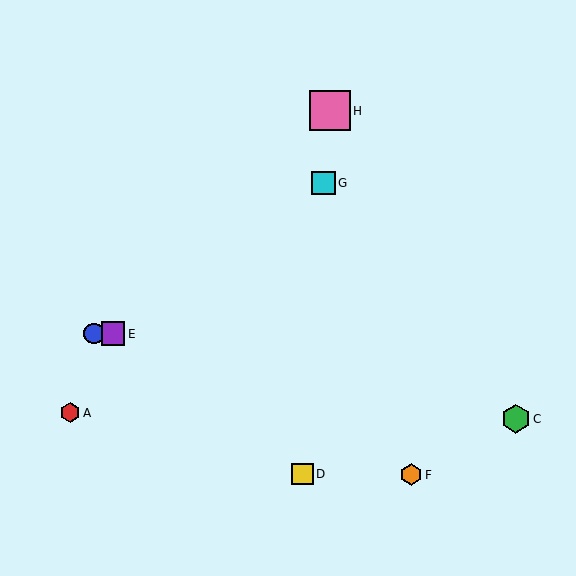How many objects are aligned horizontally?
2 objects (B, E) are aligned horizontally.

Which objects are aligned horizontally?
Objects B, E are aligned horizontally.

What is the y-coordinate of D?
Object D is at y≈474.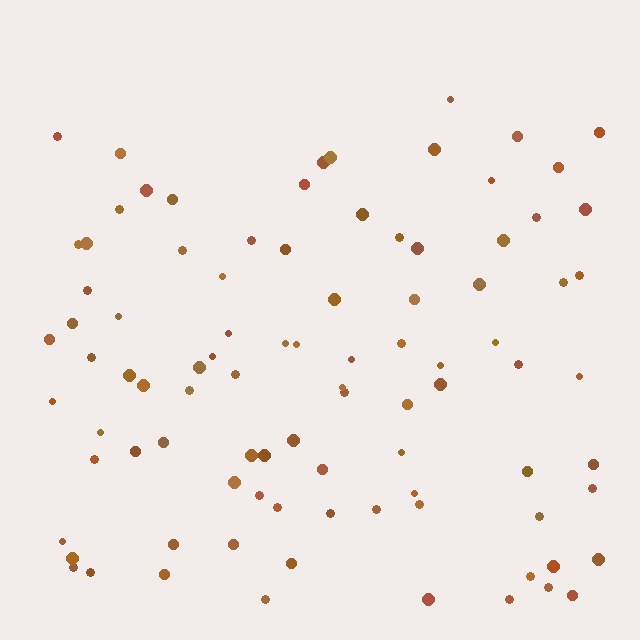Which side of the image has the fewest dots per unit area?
The top.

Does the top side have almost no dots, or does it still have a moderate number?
Still a moderate number, just noticeably fewer than the bottom.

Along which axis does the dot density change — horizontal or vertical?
Vertical.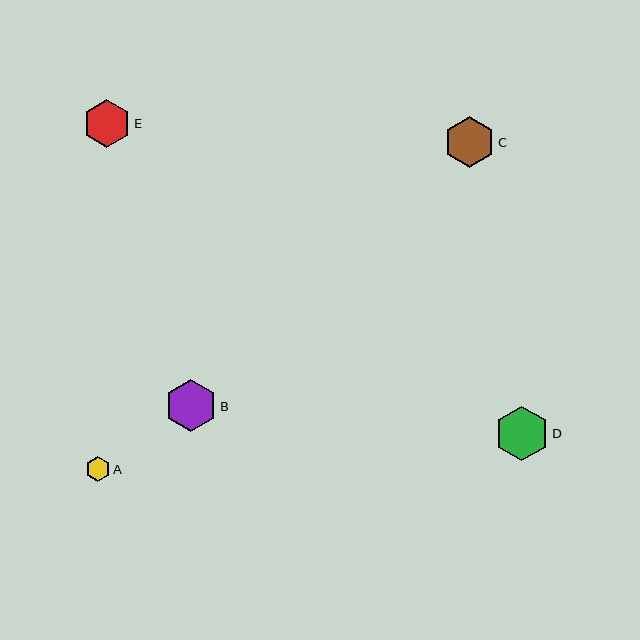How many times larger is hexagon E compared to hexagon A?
Hexagon E is approximately 2.0 times the size of hexagon A.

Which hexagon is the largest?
Hexagon D is the largest with a size of approximately 55 pixels.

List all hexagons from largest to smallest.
From largest to smallest: D, B, C, E, A.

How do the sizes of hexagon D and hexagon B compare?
Hexagon D and hexagon B are approximately the same size.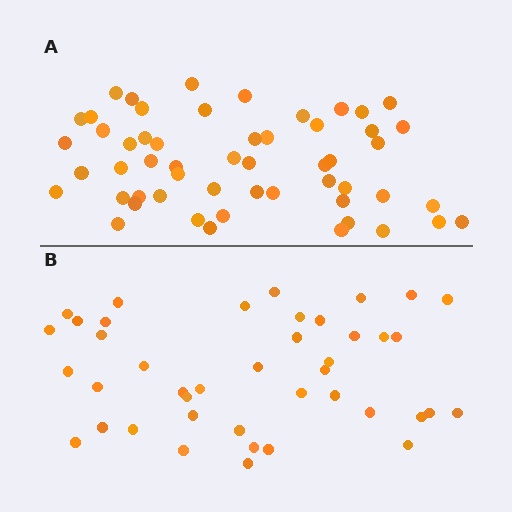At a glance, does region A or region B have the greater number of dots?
Region A (the top region) has more dots.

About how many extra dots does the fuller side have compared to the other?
Region A has roughly 12 or so more dots than region B.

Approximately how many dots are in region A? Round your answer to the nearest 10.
About 50 dots. (The exact count is 54, which rounds to 50.)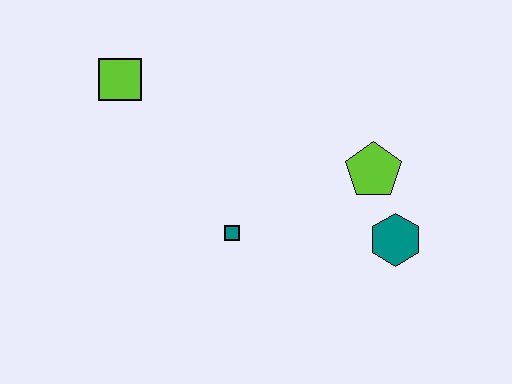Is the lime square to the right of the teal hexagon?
No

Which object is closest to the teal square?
The lime pentagon is closest to the teal square.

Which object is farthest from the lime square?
The teal hexagon is farthest from the lime square.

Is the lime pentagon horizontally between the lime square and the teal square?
No